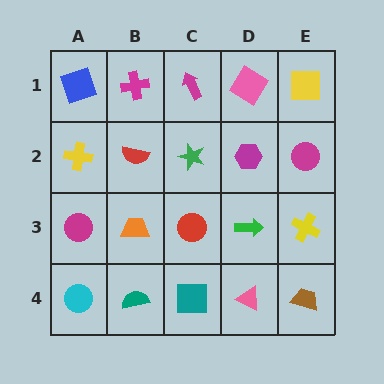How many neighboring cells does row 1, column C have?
3.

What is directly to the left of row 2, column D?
A green star.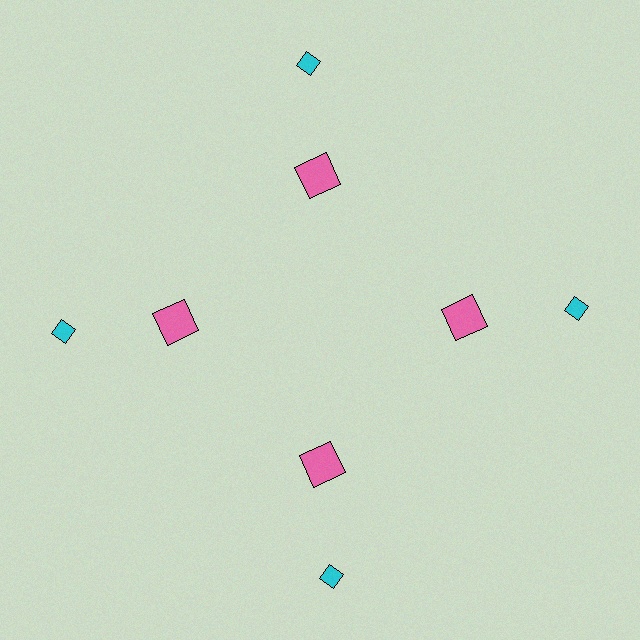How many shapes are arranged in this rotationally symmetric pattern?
There are 8 shapes, arranged in 4 groups of 2.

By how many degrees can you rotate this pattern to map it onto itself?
The pattern maps onto itself every 90 degrees of rotation.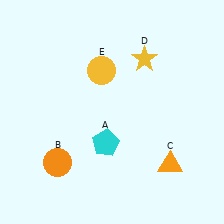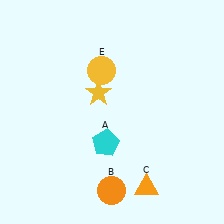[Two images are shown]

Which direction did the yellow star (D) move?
The yellow star (D) moved left.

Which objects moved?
The objects that moved are: the orange circle (B), the orange triangle (C), the yellow star (D).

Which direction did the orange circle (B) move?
The orange circle (B) moved right.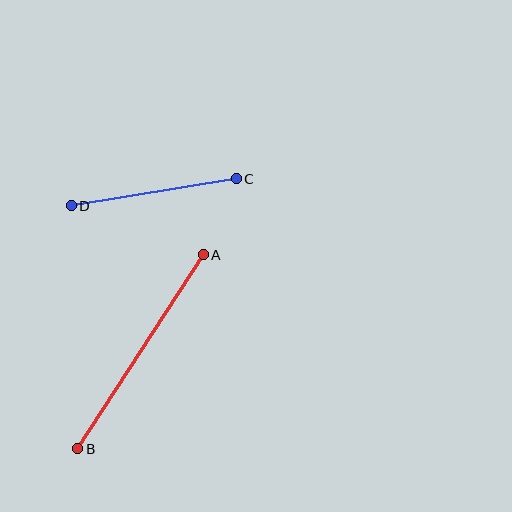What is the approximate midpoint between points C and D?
The midpoint is at approximately (154, 192) pixels.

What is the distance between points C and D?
The distance is approximately 167 pixels.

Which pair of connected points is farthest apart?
Points A and B are farthest apart.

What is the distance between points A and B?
The distance is approximately 231 pixels.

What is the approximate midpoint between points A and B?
The midpoint is at approximately (140, 352) pixels.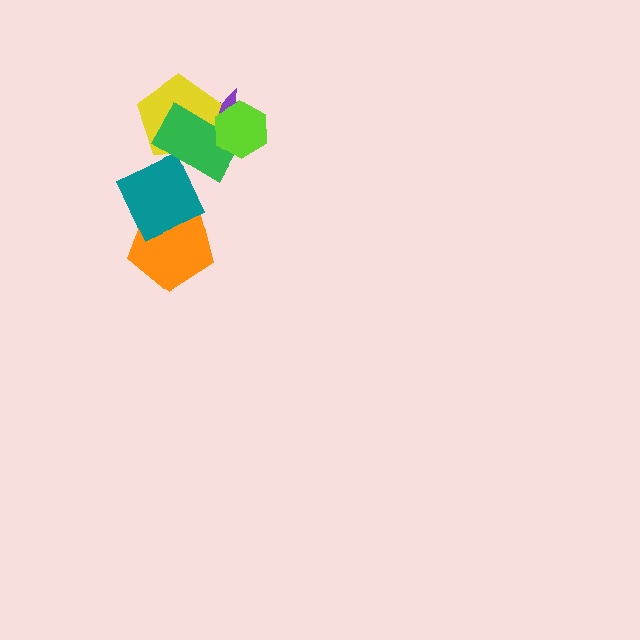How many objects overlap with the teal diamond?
3 objects overlap with the teal diamond.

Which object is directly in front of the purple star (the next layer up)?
The yellow pentagon is directly in front of the purple star.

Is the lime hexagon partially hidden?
No, no other shape covers it.